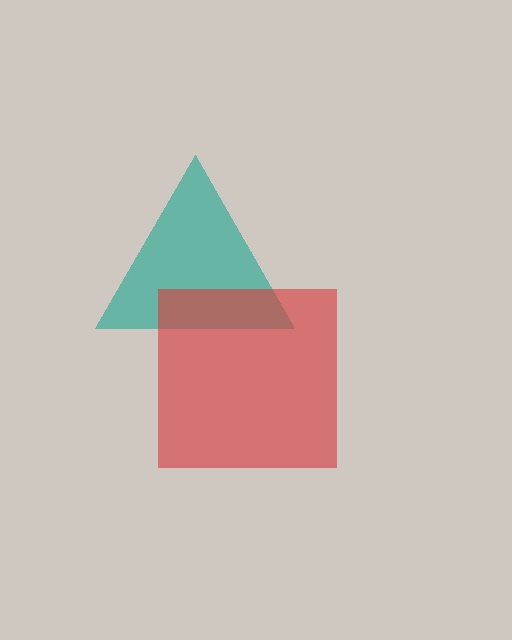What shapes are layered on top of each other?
The layered shapes are: a teal triangle, a red square.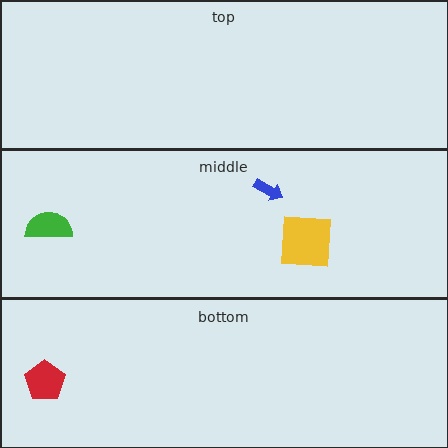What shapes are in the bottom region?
The red pentagon.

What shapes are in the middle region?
The yellow square, the green semicircle, the blue arrow.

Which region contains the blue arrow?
The middle region.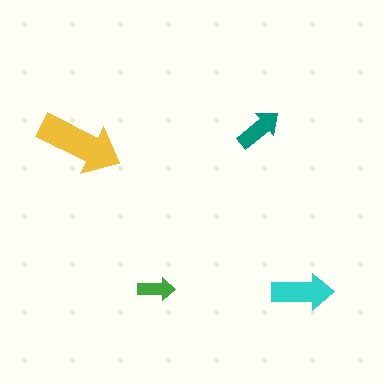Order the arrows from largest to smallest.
the yellow one, the cyan one, the teal one, the green one.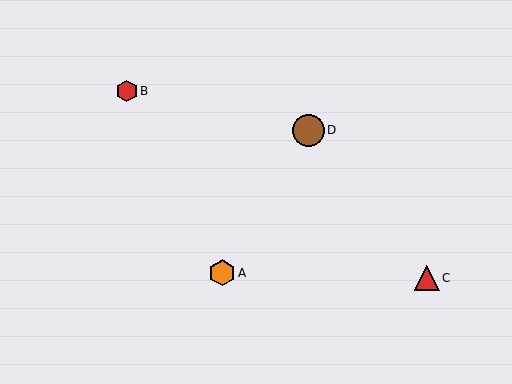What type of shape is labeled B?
Shape B is a red hexagon.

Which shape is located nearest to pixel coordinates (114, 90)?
The red hexagon (labeled B) at (127, 91) is nearest to that location.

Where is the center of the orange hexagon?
The center of the orange hexagon is at (222, 273).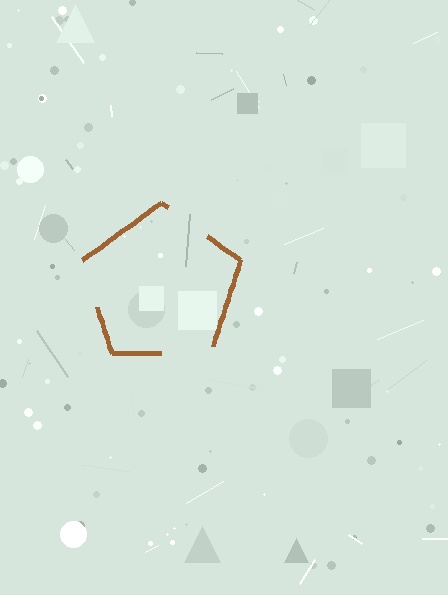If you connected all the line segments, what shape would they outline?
They would outline a pentagon.